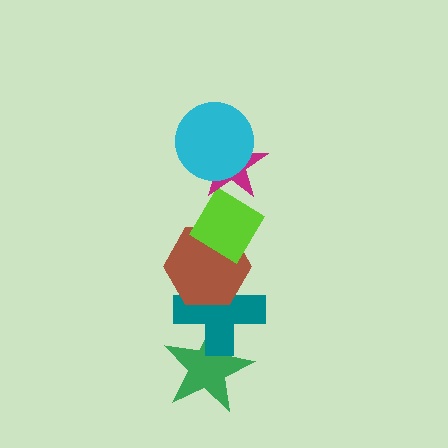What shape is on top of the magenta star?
The cyan circle is on top of the magenta star.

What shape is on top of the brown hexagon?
The lime diamond is on top of the brown hexagon.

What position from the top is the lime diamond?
The lime diamond is 3rd from the top.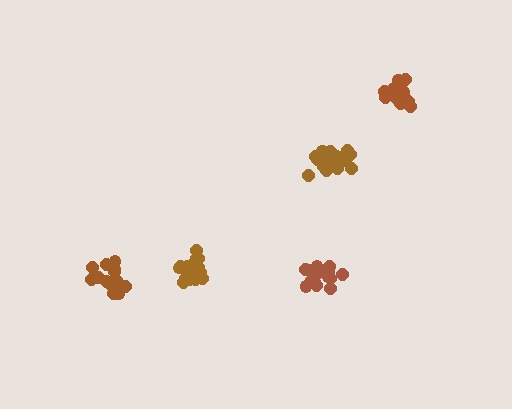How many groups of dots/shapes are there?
There are 5 groups.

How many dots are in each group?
Group 1: 21 dots, Group 2: 20 dots, Group 3: 15 dots, Group 4: 18 dots, Group 5: 15 dots (89 total).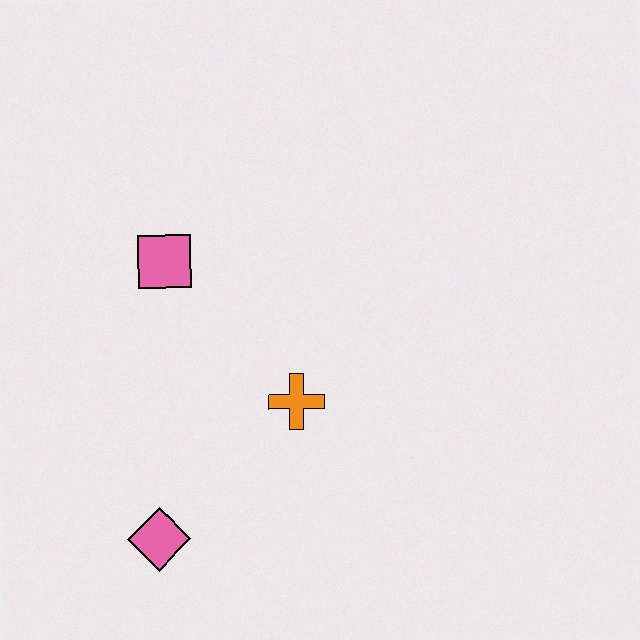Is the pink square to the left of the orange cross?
Yes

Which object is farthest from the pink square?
The pink diamond is farthest from the pink square.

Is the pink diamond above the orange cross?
No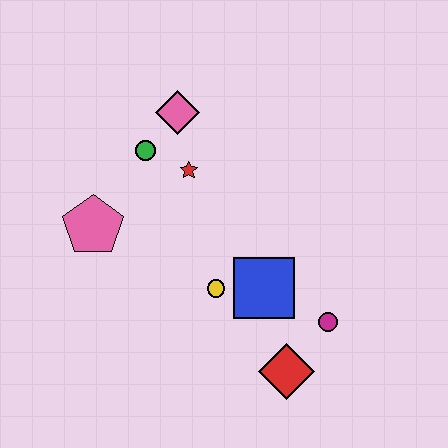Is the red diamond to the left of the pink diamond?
No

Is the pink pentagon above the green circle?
No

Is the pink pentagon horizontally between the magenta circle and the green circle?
No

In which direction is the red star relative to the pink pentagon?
The red star is to the right of the pink pentagon.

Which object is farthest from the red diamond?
The pink diamond is farthest from the red diamond.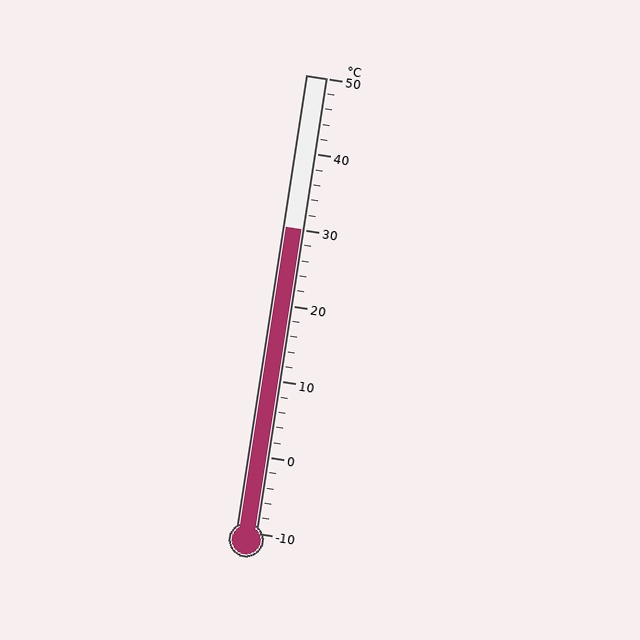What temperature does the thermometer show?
The thermometer shows approximately 30°C.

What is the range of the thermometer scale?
The thermometer scale ranges from -10°C to 50°C.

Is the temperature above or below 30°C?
The temperature is at 30°C.